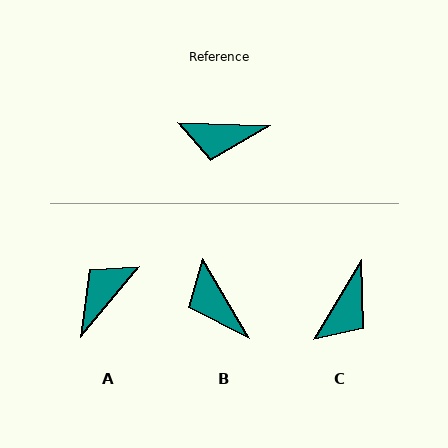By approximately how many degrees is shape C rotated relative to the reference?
Approximately 61 degrees counter-clockwise.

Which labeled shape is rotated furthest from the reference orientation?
A, about 128 degrees away.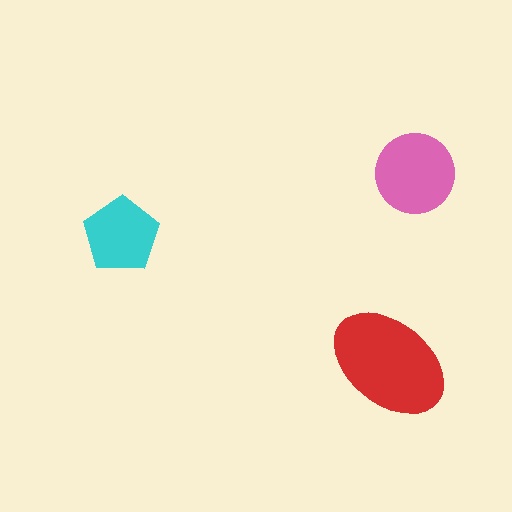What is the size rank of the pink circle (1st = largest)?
2nd.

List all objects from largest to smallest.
The red ellipse, the pink circle, the cyan pentagon.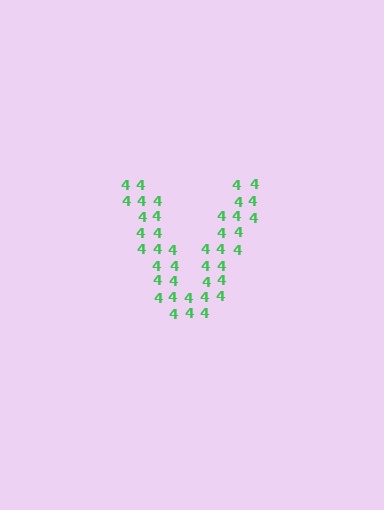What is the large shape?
The large shape is the letter V.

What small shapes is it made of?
It is made of small digit 4's.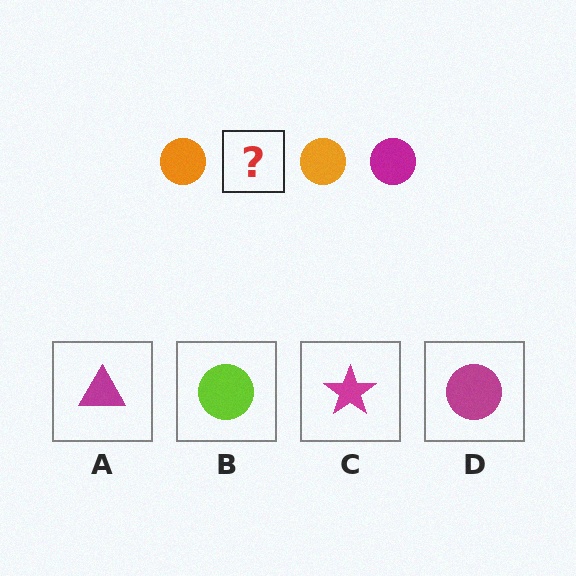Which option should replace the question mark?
Option D.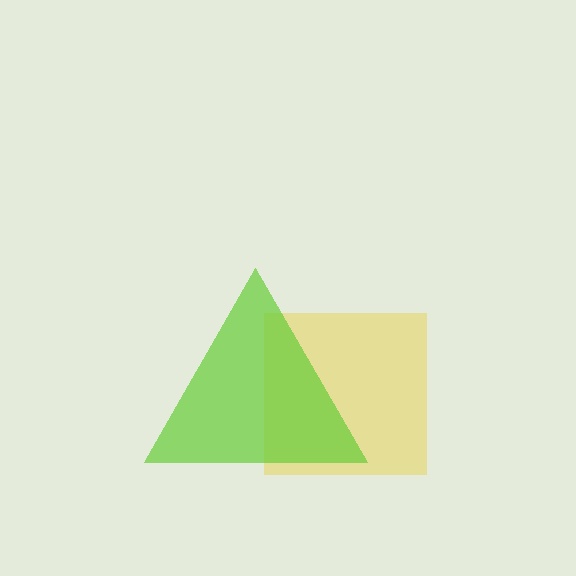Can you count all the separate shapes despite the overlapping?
Yes, there are 2 separate shapes.